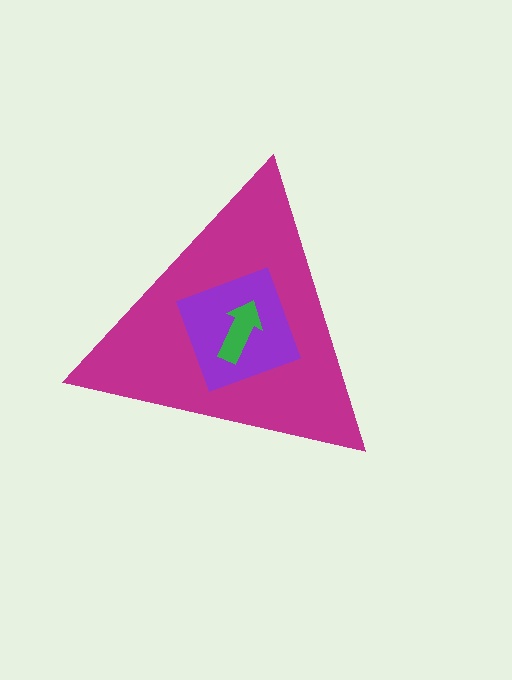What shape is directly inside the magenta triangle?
The purple square.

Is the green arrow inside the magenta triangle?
Yes.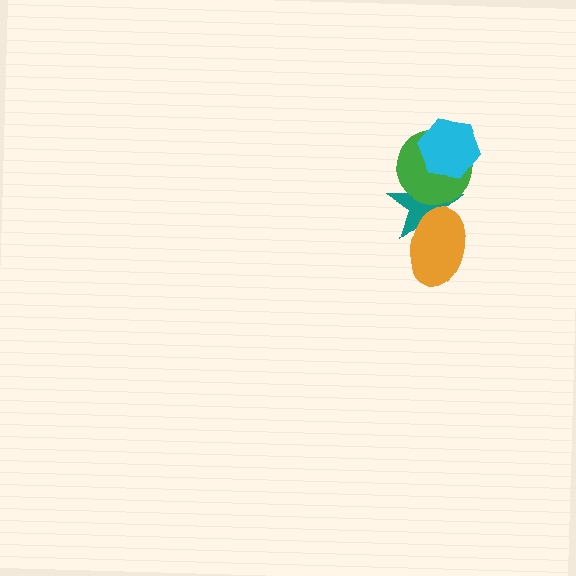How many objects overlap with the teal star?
3 objects overlap with the teal star.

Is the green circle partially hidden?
Yes, it is partially covered by another shape.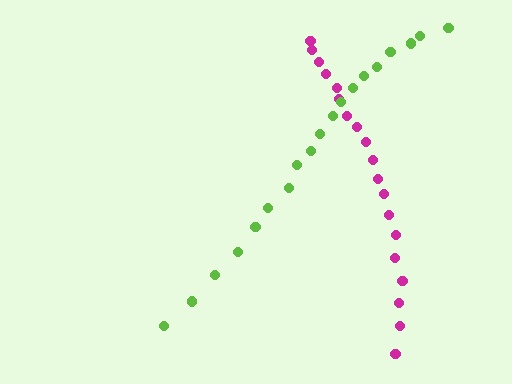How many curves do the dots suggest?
There are 2 distinct paths.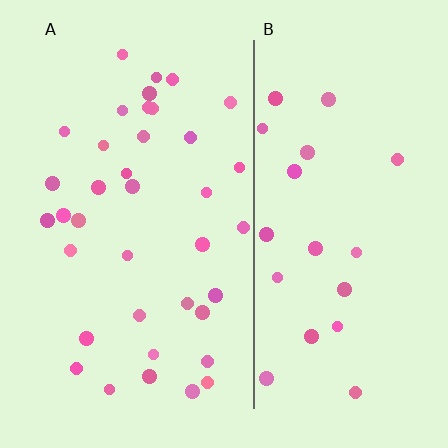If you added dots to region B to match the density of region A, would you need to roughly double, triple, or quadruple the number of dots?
Approximately double.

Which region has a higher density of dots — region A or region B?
A (the left).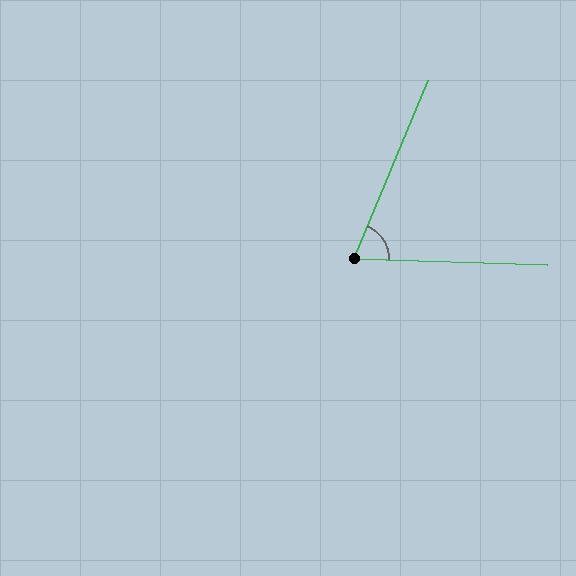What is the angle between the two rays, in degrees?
Approximately 69 degrees.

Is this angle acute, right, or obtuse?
It is acute.